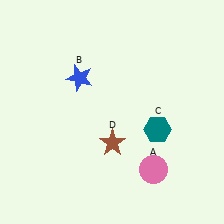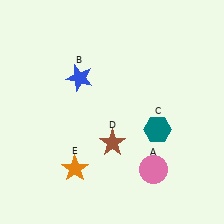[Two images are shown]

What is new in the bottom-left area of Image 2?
An orange star (E) was added in the bottom-left area of Image 2.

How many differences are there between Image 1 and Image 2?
There is 1 difference between the two images.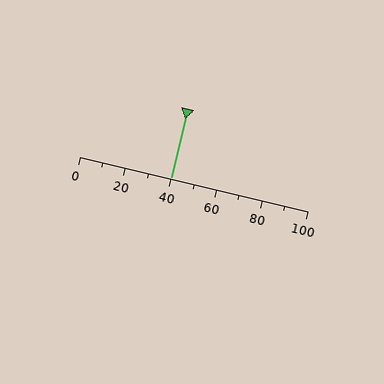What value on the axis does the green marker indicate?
The marker indicates approximately 40.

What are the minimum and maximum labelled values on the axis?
The axis runs from 0 to 100.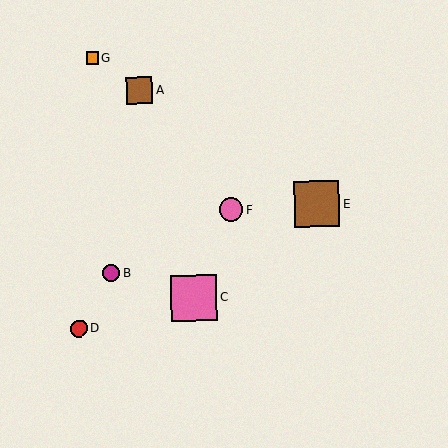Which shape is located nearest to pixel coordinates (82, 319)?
The red circle (labeled D) at (78, 329) is nearest to that location.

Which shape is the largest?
The pink square (labeled C) is the largest.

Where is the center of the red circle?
The center of the red circle is at (78, 329).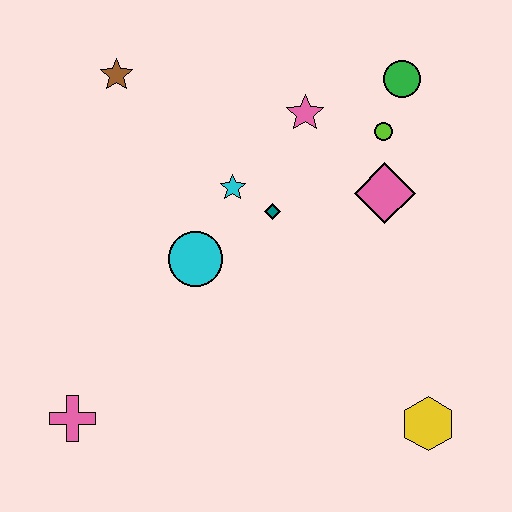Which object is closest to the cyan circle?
The cyan star is closest to the cyan circle.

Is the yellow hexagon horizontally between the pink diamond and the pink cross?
No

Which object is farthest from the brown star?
The yellow hexagon is farthest from the brown star.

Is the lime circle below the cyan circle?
No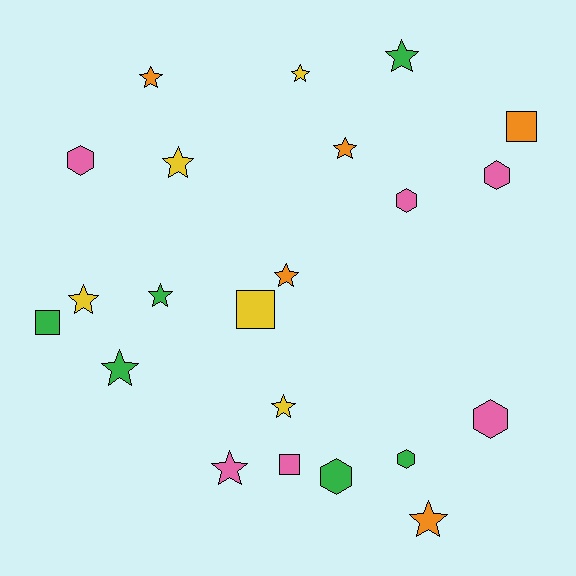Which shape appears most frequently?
Star, with 12 objects.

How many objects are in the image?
There are 22 objects.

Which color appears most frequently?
Pink, with 6 objects.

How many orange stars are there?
There are 4 orange stars.